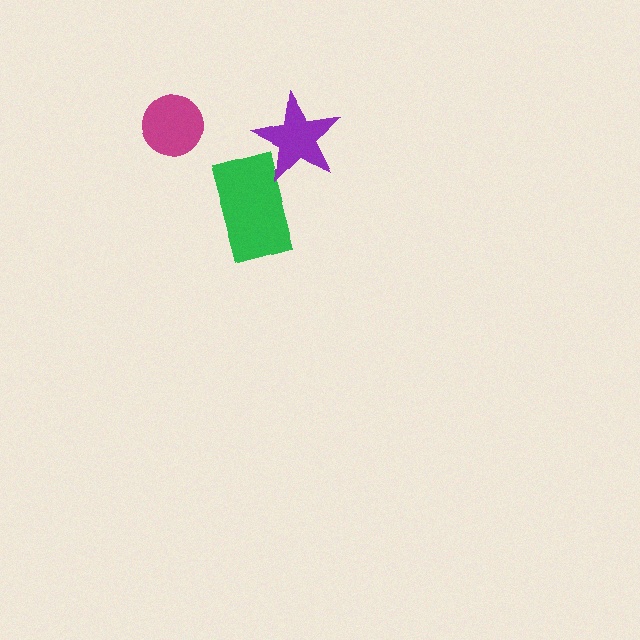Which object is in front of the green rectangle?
The purple star is in front of the green rectangle.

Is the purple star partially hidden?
No, no other shape covers it.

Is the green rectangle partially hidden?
Yes, it is partially covered by another shape.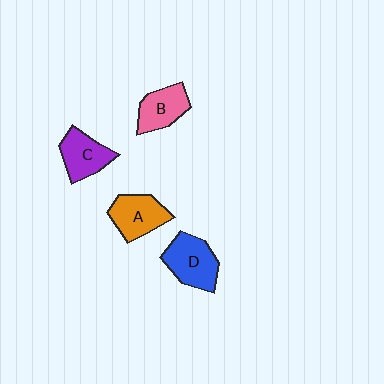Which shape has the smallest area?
Shape B (pink).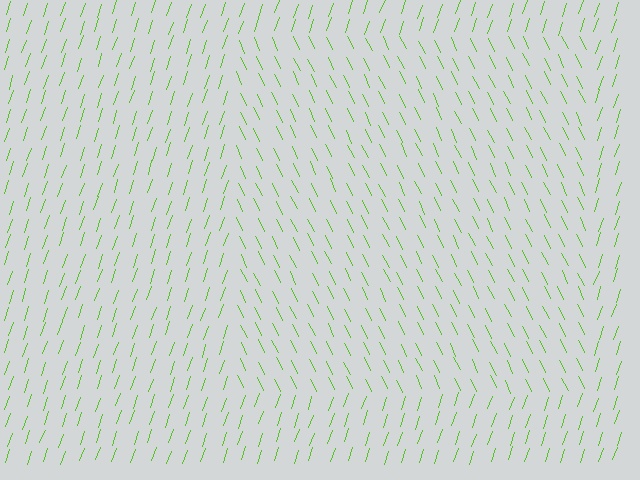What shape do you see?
I see a rectangle.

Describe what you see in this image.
The image is filled with small lime line segments. A rectangle region in the image has lines oriented differently from the surrounding lines, creating a visible texture boundary.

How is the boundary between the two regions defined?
The boundary is defined purely by a change in line orientation (approximately 45 degrees difference). All lines are the same color and thickness.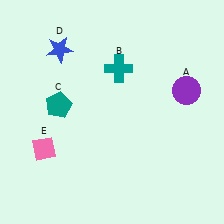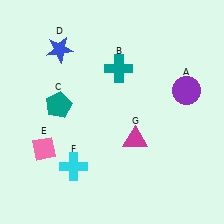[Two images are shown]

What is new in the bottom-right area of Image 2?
A magenta triangle (G) was added in the bottom-right area of Image 2.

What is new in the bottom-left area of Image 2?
A cyan cross (F) was added in the bottom-left area of Image 2.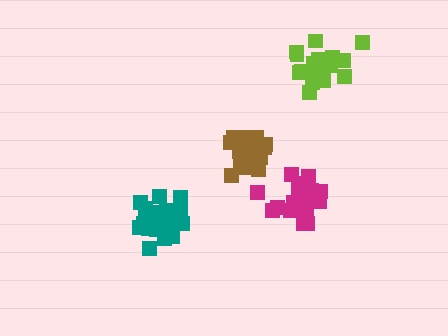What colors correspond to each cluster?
The clusters are colored: magenta, teal, lime, brown.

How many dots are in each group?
Group 1: 20 dots, Group 2: 21 dots, Group 3: 18 dots, Group 4: 20 dots (79 total).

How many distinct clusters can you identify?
There are 4 distinct clusters.